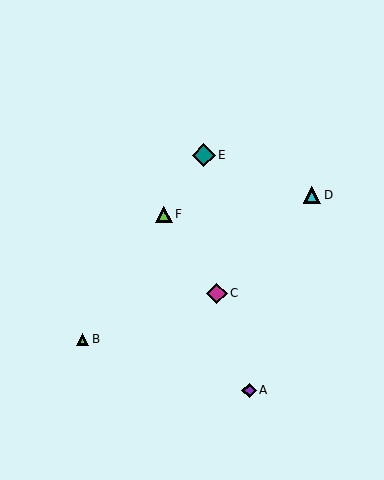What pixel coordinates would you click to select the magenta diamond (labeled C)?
Click at (217, 293) to select the magenta diamond C.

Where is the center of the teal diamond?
The center of the teal diamond is at (204, 155).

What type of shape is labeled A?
Shape A is a purple diamond.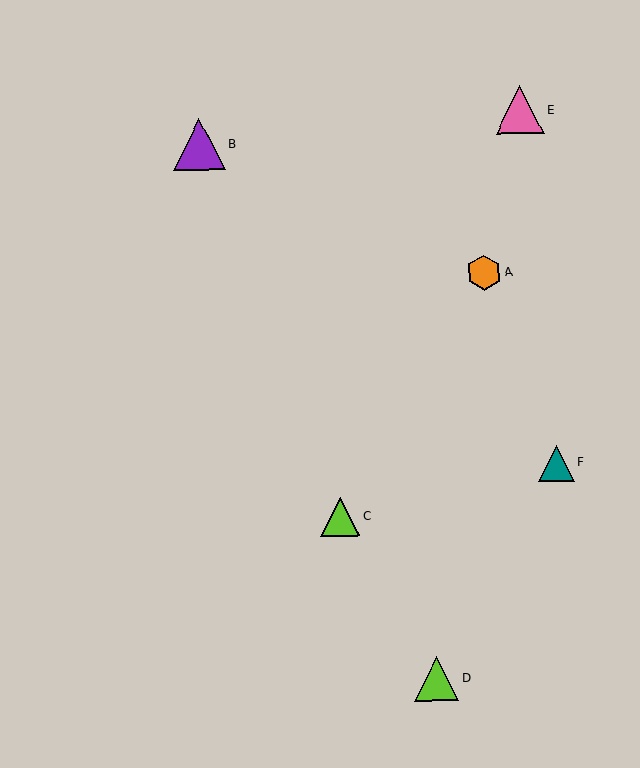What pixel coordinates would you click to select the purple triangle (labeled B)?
Click at (199, 144) to select the purple triangle B.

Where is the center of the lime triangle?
The center of the lime triangle is at (437, 679).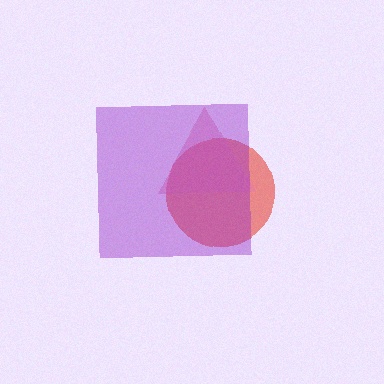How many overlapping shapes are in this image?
There are 3 overlapping shapes in the image.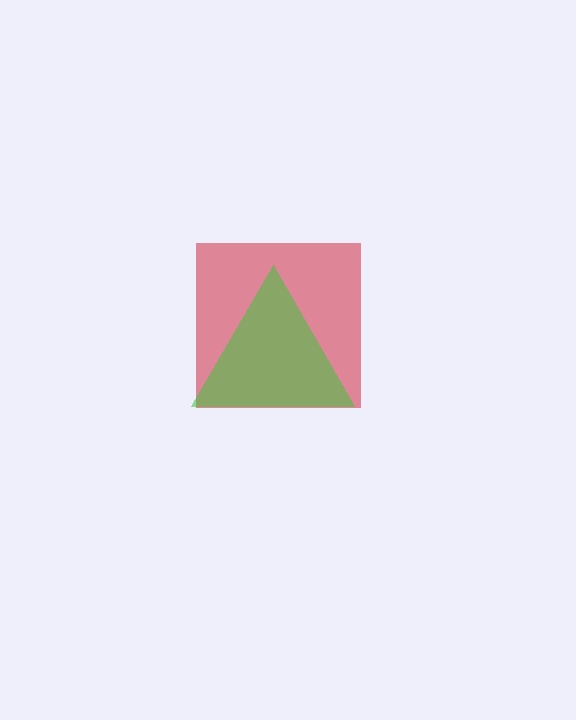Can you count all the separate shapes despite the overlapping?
Yes, there are 2 separate shapes.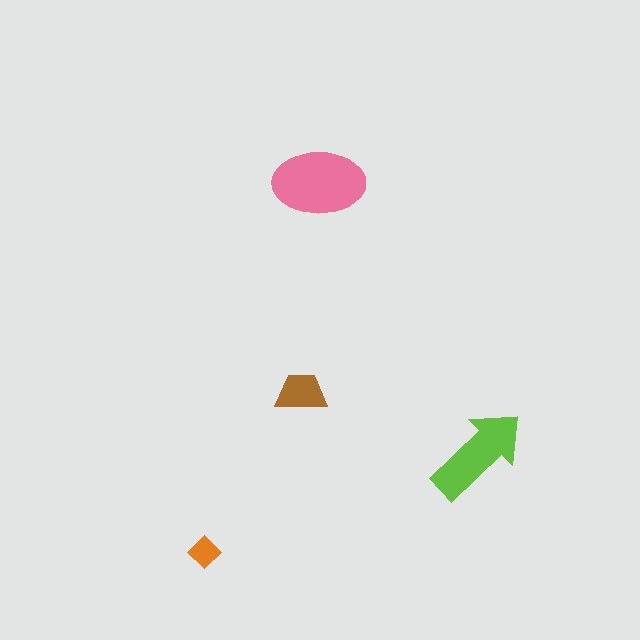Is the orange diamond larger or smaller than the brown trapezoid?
Smaller.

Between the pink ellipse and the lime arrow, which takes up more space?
The pink ellipse.